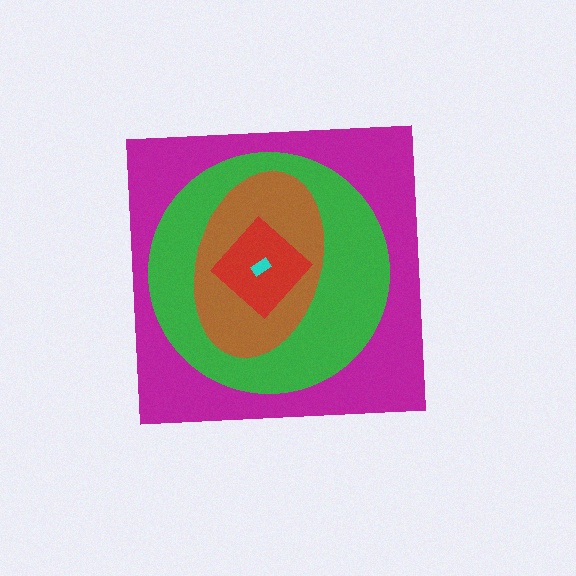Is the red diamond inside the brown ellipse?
Yes.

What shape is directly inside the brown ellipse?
The red diamond.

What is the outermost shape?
The magenta square.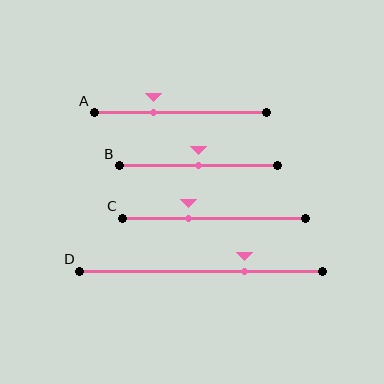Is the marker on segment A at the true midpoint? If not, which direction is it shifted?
No, the marker on segment A is shifted to the left by about 16% of the segment length.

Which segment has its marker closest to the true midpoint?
Segment B has its marker closest to the true midpoint.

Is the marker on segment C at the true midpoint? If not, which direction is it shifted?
No, the marker on segment C is shifted to the left by about 14% of the segment length.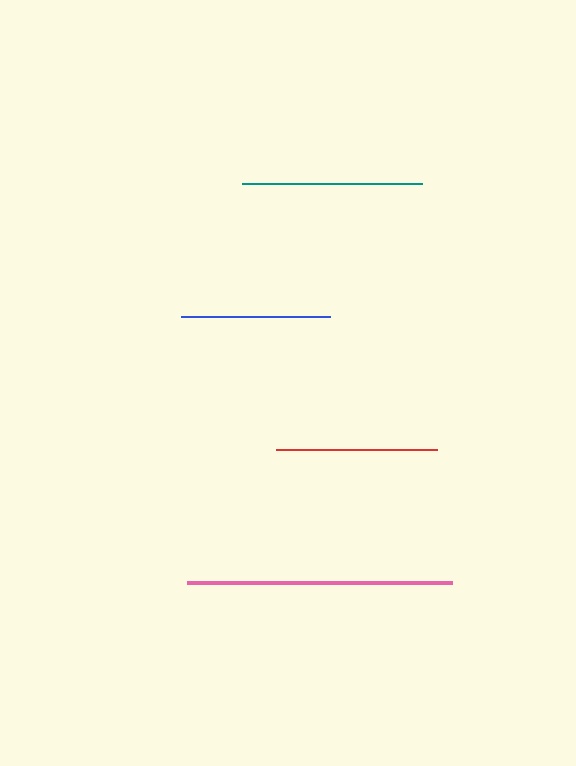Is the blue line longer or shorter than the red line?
The red line is longer than the blue line.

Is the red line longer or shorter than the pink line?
The pink line is longer than the red line.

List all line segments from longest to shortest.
From longest to shortest: pink, teal, red, blue.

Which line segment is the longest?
The pink line is the longest at approximately 265 pixels.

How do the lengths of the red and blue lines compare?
The red and blue lines are approximately the same length.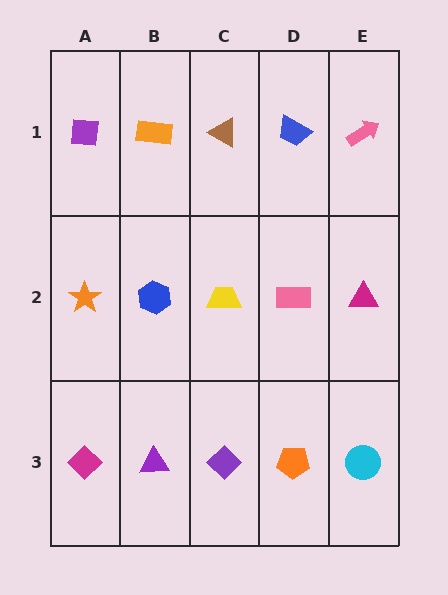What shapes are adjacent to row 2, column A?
A purple square (row 1, column A), a magenta diamond (row 3, column A), a blue hexagon (row 2, column B).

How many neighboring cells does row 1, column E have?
2.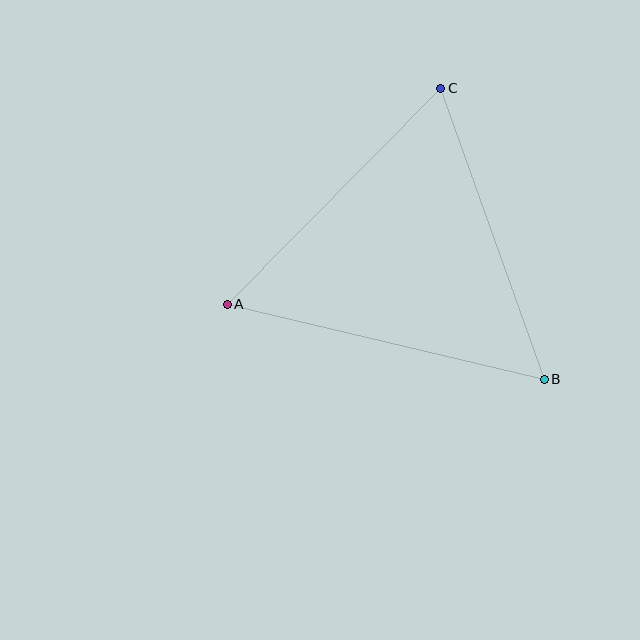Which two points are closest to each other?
Points A and C are closest to each other.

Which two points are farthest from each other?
Points A and B are farthest from each other.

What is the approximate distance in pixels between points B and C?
The distance between B and C is approximately 309 pixels.